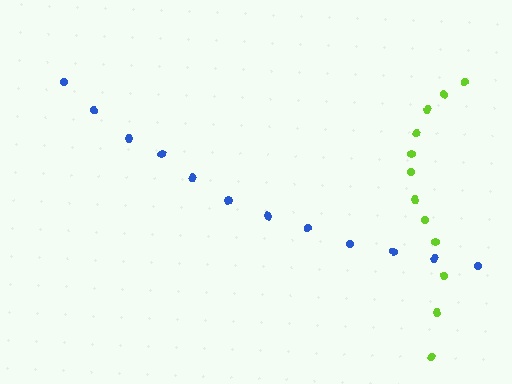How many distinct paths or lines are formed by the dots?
There are 2 distinct paths.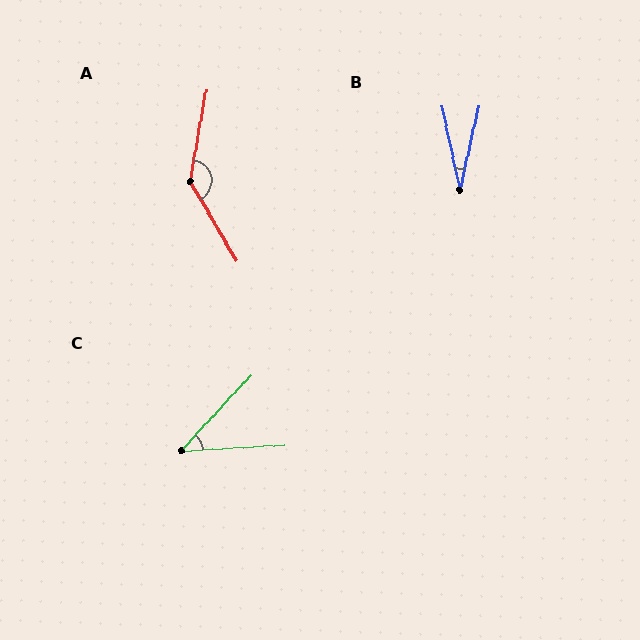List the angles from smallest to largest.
B (25°), C (44°), A (139°).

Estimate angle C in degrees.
Approximately 44 degrees.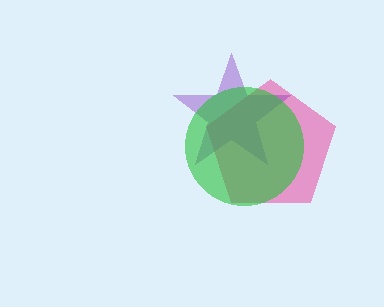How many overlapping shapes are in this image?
There are 3 overlapping shapes in the image.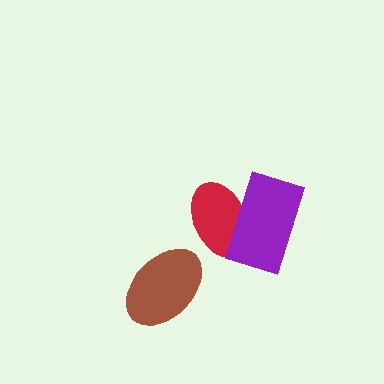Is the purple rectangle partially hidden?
No, no other shape covers it.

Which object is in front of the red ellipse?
The purple rectangle is in front of the red ellipse.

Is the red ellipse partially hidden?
Yes, it is partially covered by another shape.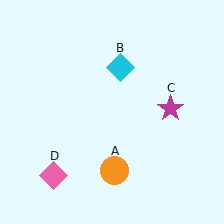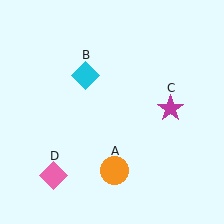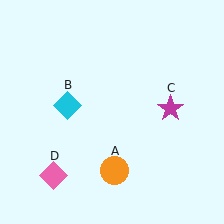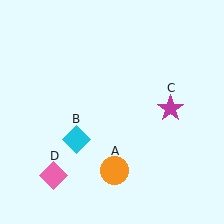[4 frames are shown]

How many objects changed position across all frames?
1 object changed position: cyan diamond (object B).